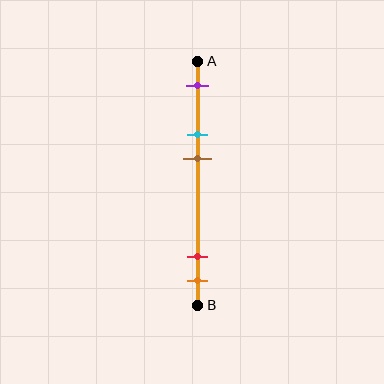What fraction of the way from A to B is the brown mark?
The brown mark is approximately 40% (0.4) of the way from A to B.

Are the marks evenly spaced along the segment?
No, the marks are not evenly spaced.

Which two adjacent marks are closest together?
The red and orange marks are the closest adjacent pair.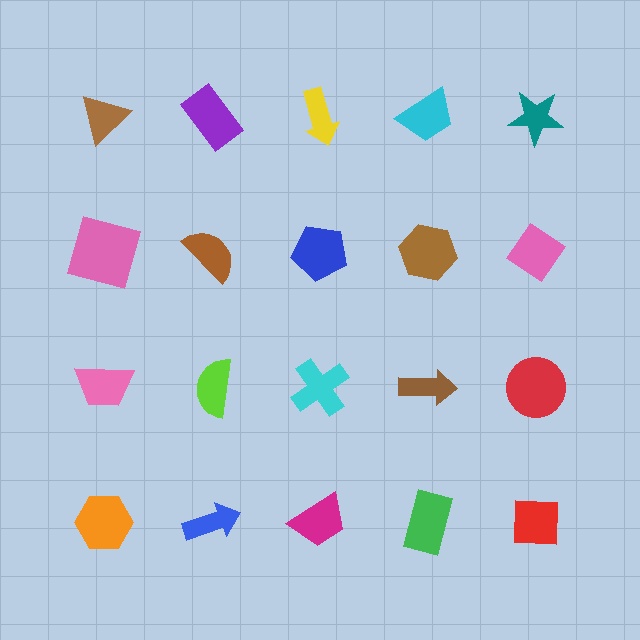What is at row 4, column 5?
A red square.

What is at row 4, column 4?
A green rectangle.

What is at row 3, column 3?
A cyan cross.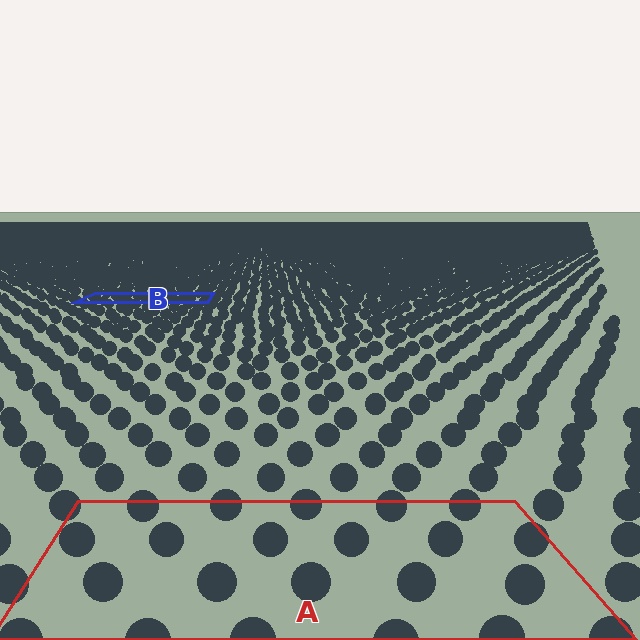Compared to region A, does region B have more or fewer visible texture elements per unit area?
Region B has more texture elements per unit area — they are packed more densely because it is farther away.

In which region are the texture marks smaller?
The texture marks are smaller in region B, because it is farther away.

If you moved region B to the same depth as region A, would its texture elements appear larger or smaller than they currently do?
They would appear larger. At a closer depth, the same texture elements are projected at a bigger on-screen size.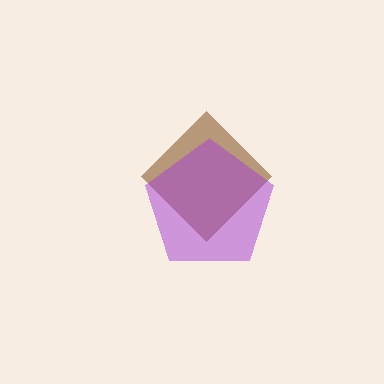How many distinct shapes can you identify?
There are 2 distinct shapes: a brown diamond, a purple pentagon.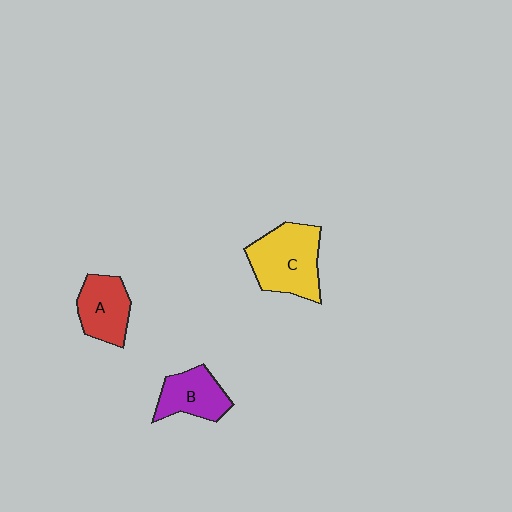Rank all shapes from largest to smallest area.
From largest to smallest: C (yellow), A (red), B (purple).